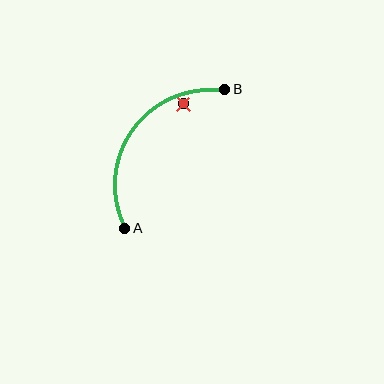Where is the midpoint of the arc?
The arc midpoint is the point on the curve farthest from the straight line joining A and B. It sits above and to the left of that line.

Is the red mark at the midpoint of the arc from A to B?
No — the red mark does not lie on the arc at all. It sits slightly inside the curve.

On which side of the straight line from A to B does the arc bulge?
The arc bulges above and to the left of the straight line connecting A and B.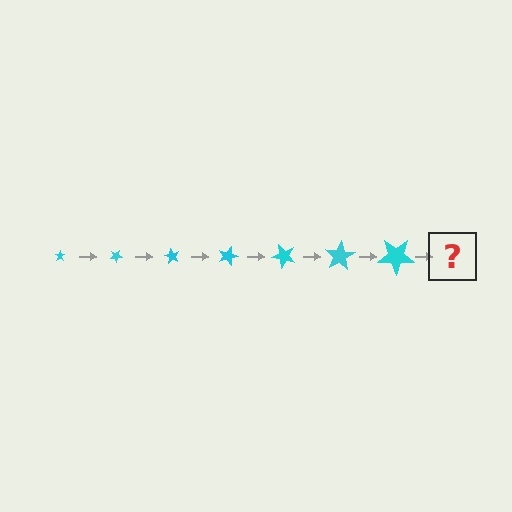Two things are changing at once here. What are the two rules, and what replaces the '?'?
The two rules are that the star grows larger each step and it rotates 30 degrees each step. The '?' should be a star, larger than the previous one and rotated 210 degrees from the start.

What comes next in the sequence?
The next element should be a star, larger than the previous one and rotated 210 degrees from the start.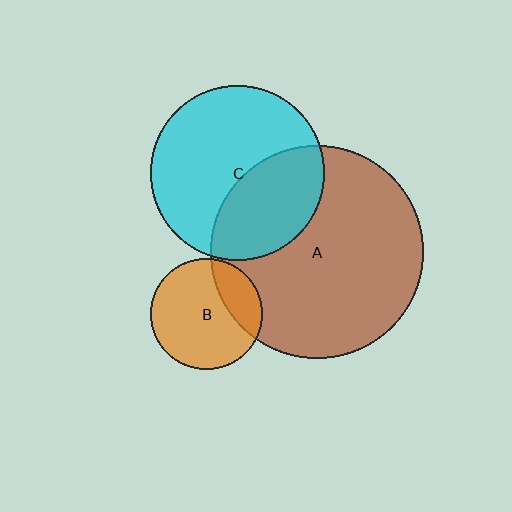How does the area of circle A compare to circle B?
Approximately 3.7 times.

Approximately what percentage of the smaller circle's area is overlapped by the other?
Approximately 25%.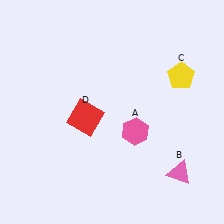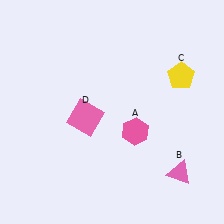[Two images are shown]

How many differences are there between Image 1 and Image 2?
There is 1 difference between the two images.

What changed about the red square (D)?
In Image 1, D is red. In Image 2, it changed to pink.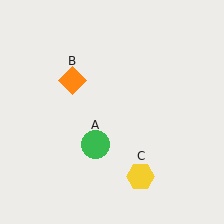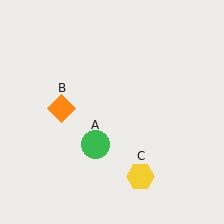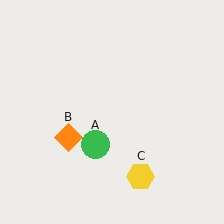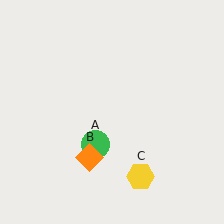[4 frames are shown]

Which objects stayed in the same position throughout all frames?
Green circle (object A) and yellow hexagon (object C) remained stationary.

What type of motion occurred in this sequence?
The orange diamond (object B) rotated counterclockwise around the center of the scene.